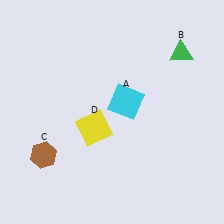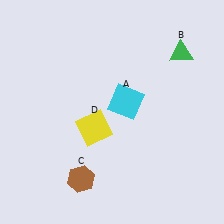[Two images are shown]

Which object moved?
The brown hexagon (C) moved right.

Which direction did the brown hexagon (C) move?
The brown hexagon (C) moved right.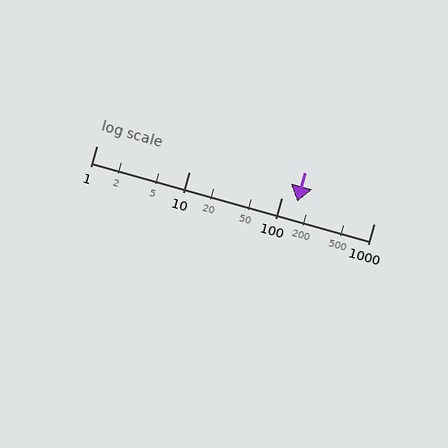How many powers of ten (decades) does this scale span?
The scale spans 3 decades, from 1 to 1000.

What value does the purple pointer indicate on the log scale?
The pointer indicates approximately 150.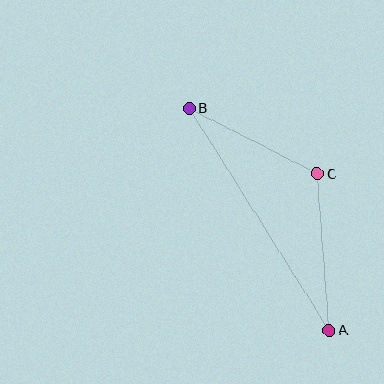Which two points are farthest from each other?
Points A and B are farthest from each other.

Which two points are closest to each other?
Points B and C are closest to each other.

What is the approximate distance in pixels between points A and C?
The distance between A and C is approximately 157 pixels.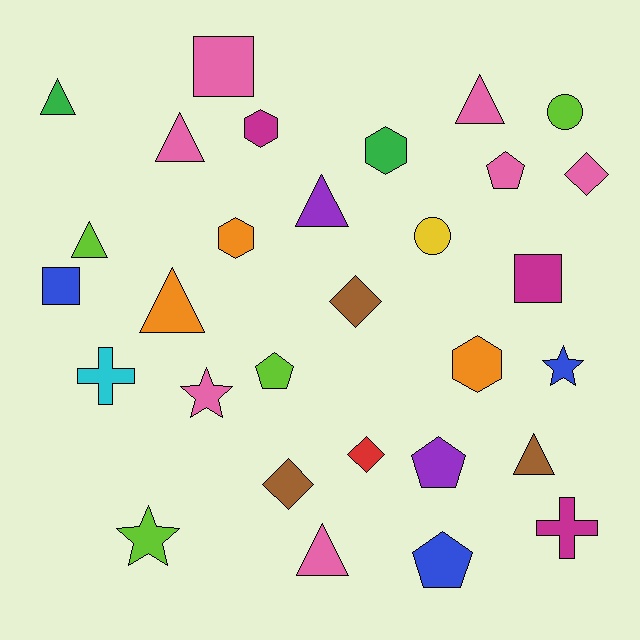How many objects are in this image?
There are 30 objects.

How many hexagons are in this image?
There are 4 hexagons.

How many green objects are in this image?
There are 2 green objects.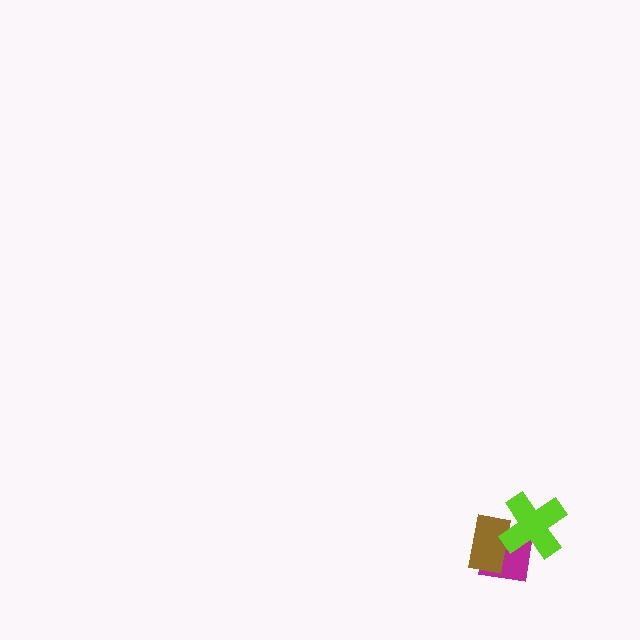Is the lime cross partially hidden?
No, no other shape covers it.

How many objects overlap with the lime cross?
2 objects overlap with the lime cross.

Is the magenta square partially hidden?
Yes, it is partially covered by another shape.